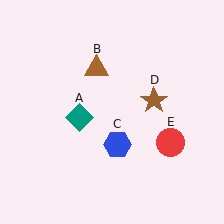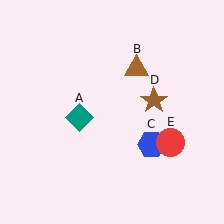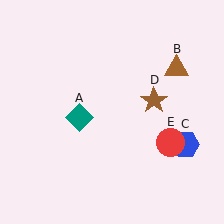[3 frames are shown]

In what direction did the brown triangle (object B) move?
The brown triangle (object B) moved right.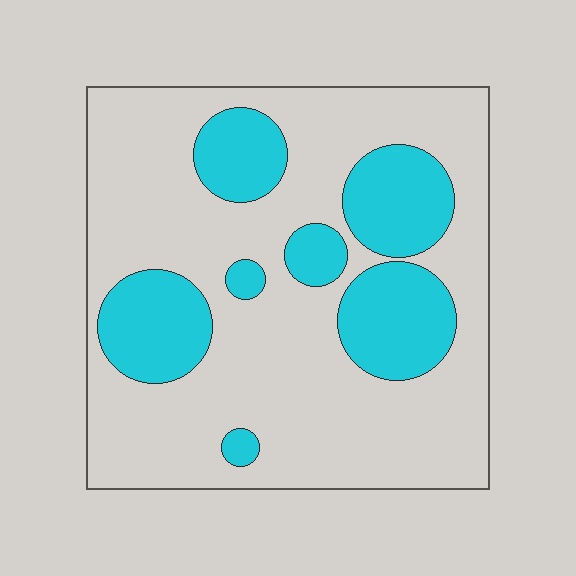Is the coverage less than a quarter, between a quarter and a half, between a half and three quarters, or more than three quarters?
Between a quarter and a half.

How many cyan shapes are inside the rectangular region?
7.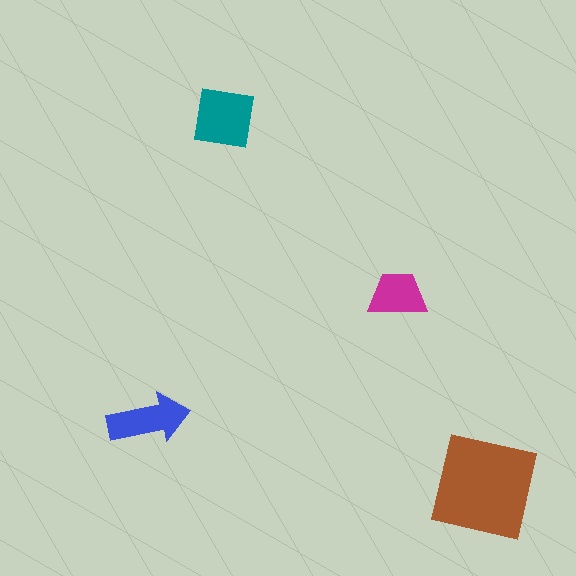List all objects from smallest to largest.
The magenta trapezoid, the blue arrow, the teal square, the brown square.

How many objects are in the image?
There are 4 objects in the image.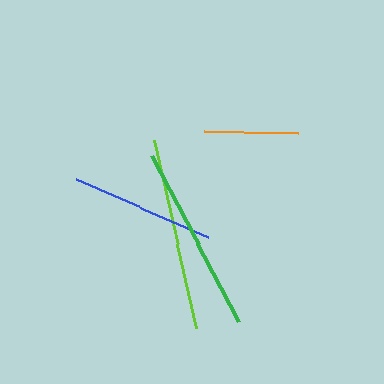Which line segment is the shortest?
The orange line is the shortest at approximately 94 pixels.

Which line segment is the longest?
The lime line is the longest at approximately 192 pixels.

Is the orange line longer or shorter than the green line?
The green line is longer than the orange line.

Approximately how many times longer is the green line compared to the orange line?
The green line is approximately 2.0 times the length of the orange line.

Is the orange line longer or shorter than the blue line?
The blue line is longer than the orange line.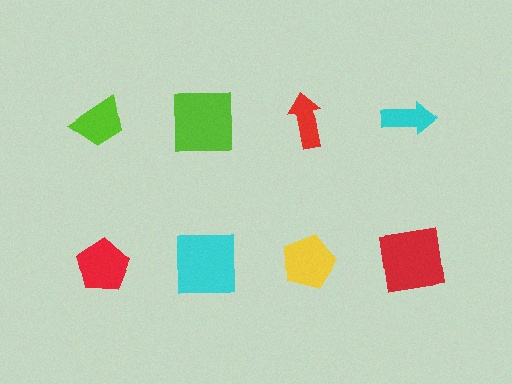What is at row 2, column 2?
A cyan square.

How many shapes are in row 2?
4 shapes.